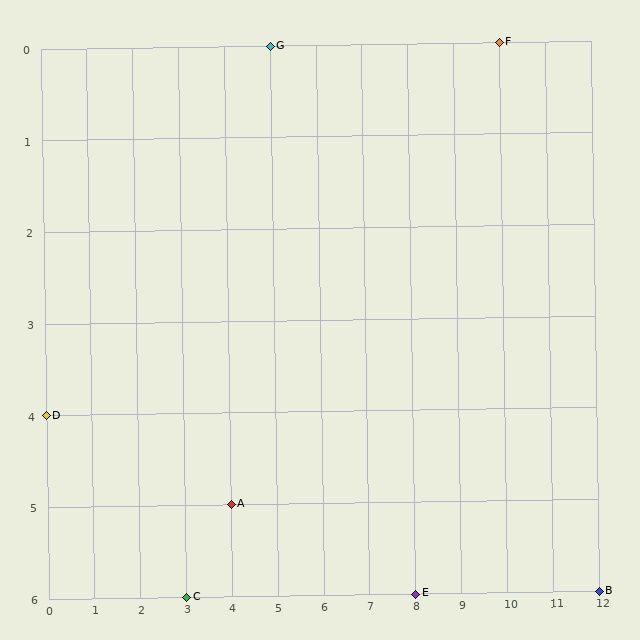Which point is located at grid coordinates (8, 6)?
Point E is at (8, 6).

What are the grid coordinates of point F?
Point F is at grid coordinates (10, 0).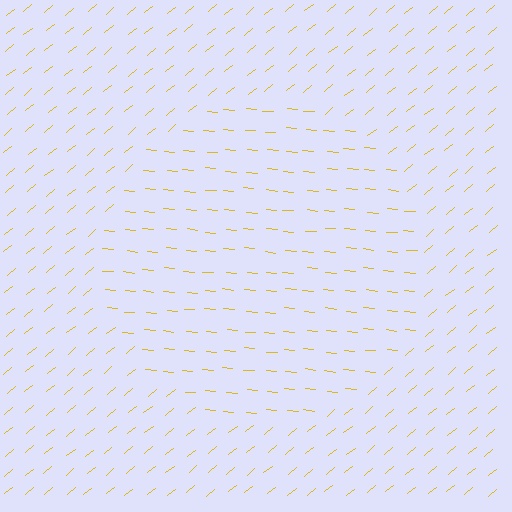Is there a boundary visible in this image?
Yes, there is a texture boundary formed by a change in line orientation.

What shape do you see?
I see a circle.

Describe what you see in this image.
The image is filled with small yellow line segments. A circle region in the image has lines oriented differently from the surrounding lines, creating a visible texture boundary.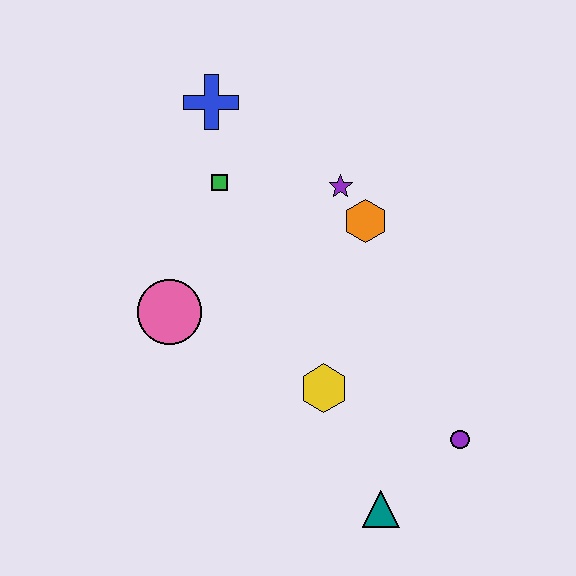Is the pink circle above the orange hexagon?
No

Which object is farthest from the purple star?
The teal triangle is farthest from the purple star.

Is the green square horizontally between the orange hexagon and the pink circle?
Yes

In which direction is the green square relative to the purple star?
The green square is to the left of the purple star.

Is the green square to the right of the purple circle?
No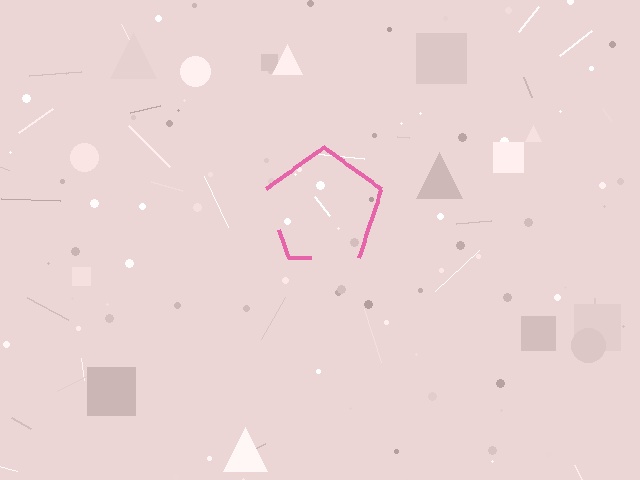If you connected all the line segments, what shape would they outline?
They would outline a pentagon.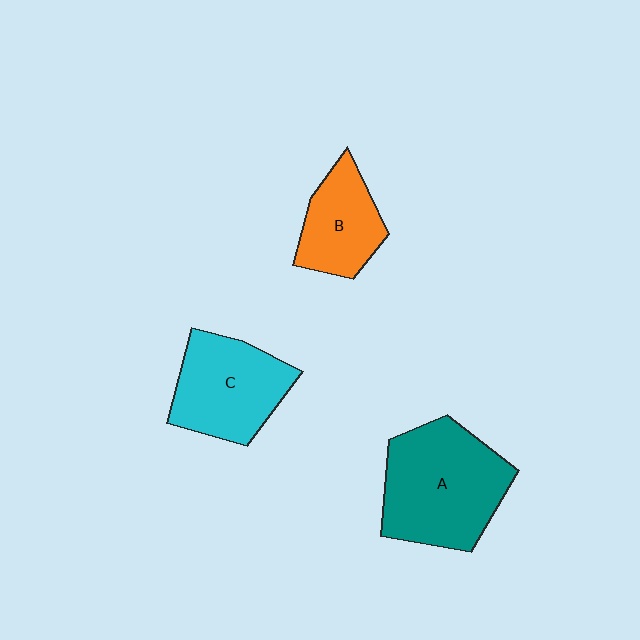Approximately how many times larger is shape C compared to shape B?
Approximately 1.4 times.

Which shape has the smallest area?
Shape B (orange).